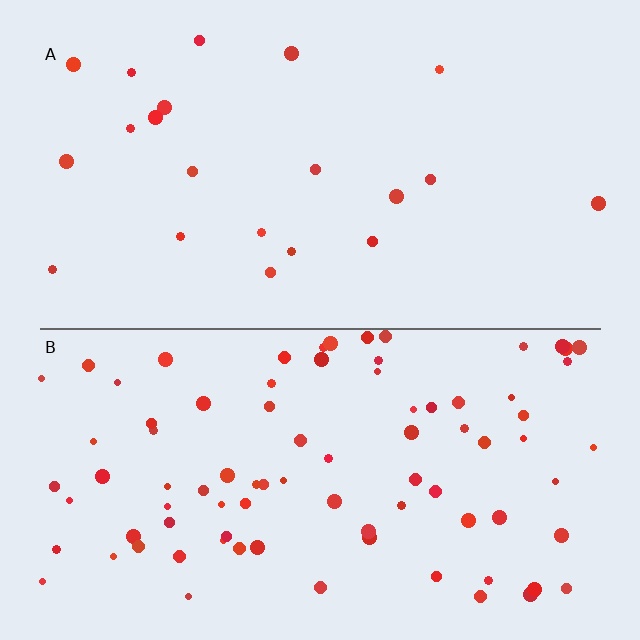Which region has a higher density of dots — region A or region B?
B (the bottom).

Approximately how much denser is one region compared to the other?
Approximately 4.1× — region B over region A.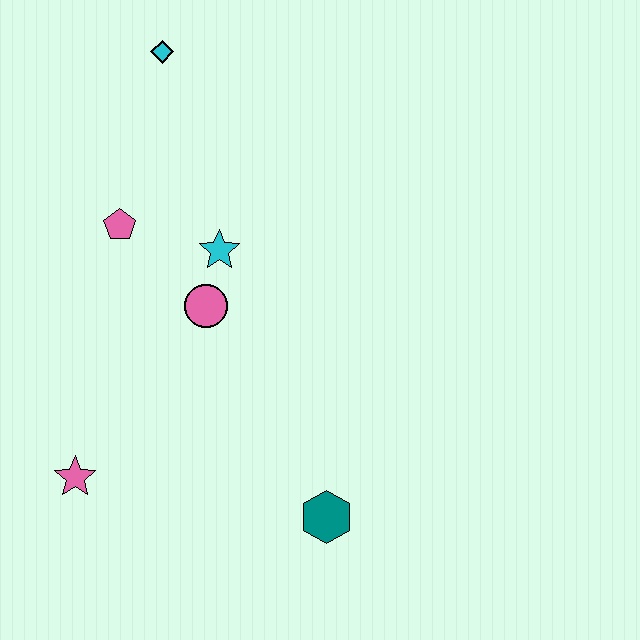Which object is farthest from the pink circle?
The cyan diamond is farthest from the pink circle.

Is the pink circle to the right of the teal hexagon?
No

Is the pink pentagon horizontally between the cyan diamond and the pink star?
Yes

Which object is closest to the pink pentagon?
The cyan star is closest to the pink pentagon.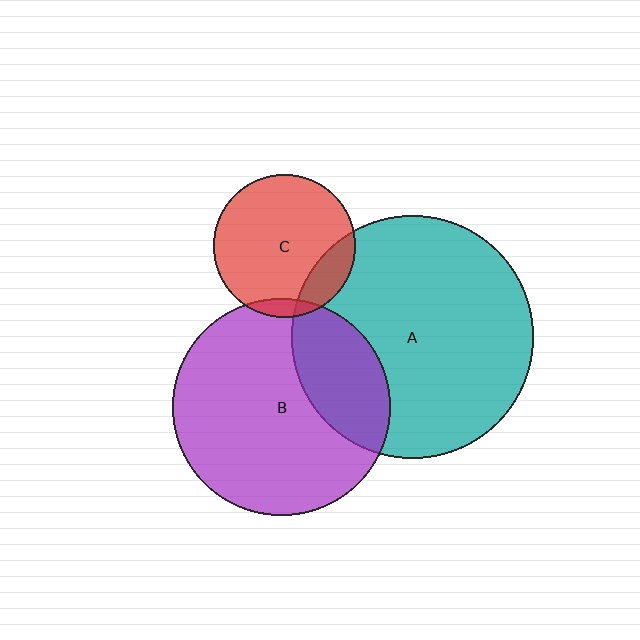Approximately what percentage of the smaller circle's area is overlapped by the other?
Approximately 15%.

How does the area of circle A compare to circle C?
Approximately 2.9 times.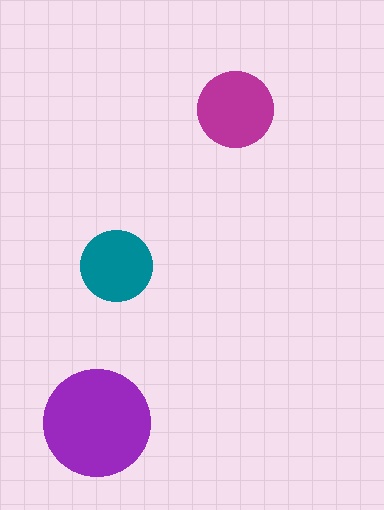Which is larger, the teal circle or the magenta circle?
The magenta one.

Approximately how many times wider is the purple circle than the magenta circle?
About 1.5 times wider.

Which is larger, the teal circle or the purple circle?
The purple one.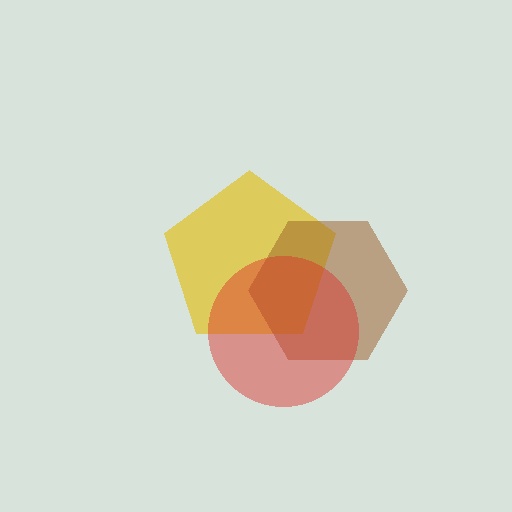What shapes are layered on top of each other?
The layered shapes are: a yellow pentagon, a brown hexagon, a red circle.